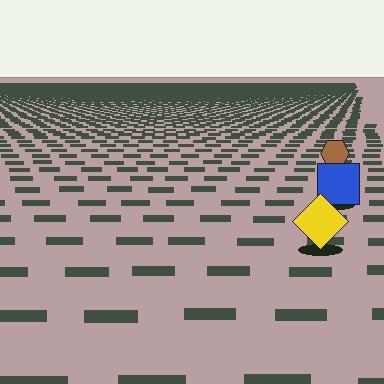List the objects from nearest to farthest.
From nearest to farthest: the yellow diamond, the blue square, the brown hexagon.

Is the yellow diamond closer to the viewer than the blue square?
Yes. The yellow diamond is closer — you can tell from the texture gradient: the ground texture is coarser near it.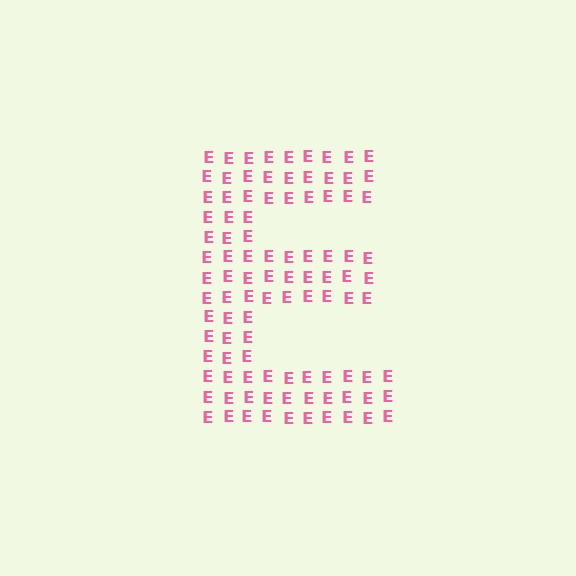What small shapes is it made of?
It is made of small letter E's.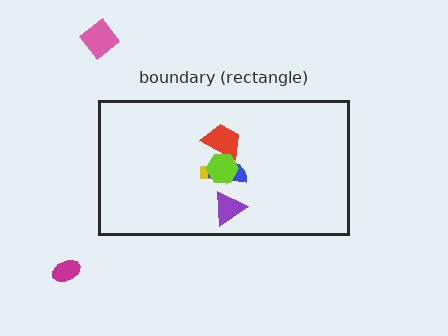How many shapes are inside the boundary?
5 inside, 2 outside.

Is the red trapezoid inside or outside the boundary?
Inside.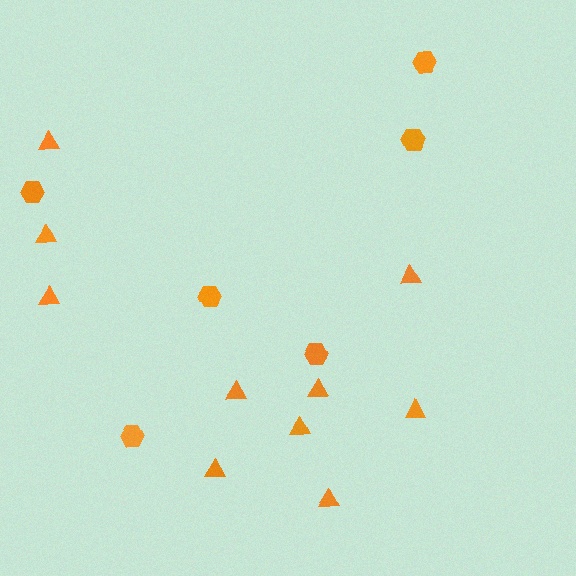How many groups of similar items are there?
There are 2 groups: one group of triangles (10) and one group of hexagons (6).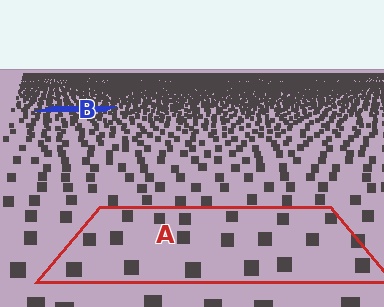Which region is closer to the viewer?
Region A is closer. The texture elements there are larger and more spread out.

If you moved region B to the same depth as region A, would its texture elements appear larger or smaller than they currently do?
They would appear larger. At a closer depth, the same texture elements are projected at a bigger on-screen size.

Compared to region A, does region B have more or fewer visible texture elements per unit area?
Region B has more texture elements per unit area — they are packed more densely because it is farther away.